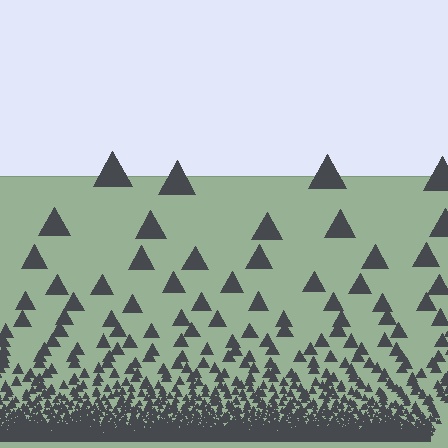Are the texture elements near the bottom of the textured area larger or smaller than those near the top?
Smaller. The gradient is inverted — elements near the bottom are smaller and denser.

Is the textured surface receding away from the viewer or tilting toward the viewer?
The surface appears to tilt toward the viewer. Texture elements get larger and sparser toward the top.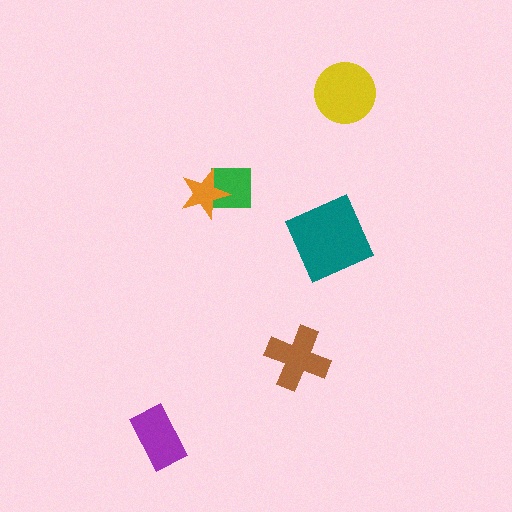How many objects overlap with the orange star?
1 object overlaps with the orange star.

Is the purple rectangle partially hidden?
No, no other shape covers it.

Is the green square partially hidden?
Yes, it is partially covered by another shape.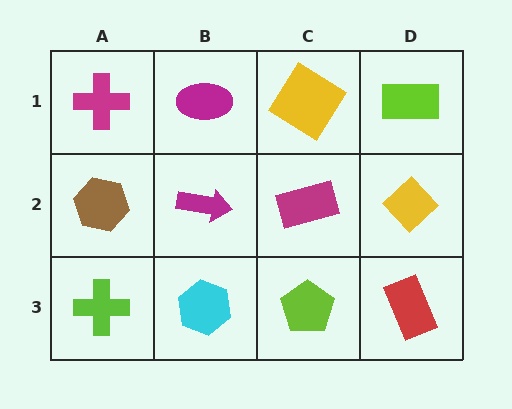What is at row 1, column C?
A yellow diamond.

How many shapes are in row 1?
4 shapes.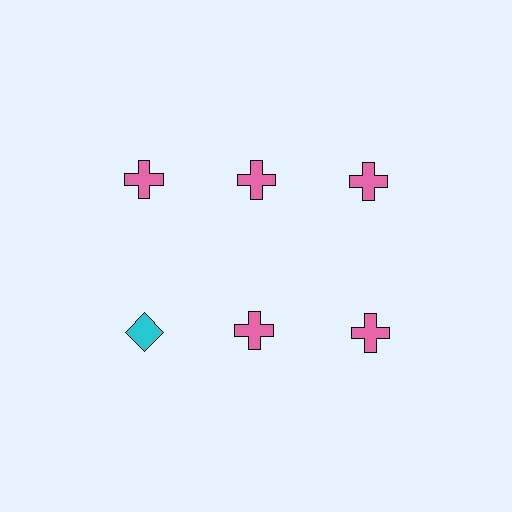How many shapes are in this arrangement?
There are 6 shapes arranged in a grid pattern.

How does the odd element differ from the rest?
It differs in both color (cyan instead of pink) and shape (diamond instead of cross).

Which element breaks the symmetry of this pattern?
The cyan diamond in the second row, leftmost column breaks the symmetry. All other shapes are pink crosses.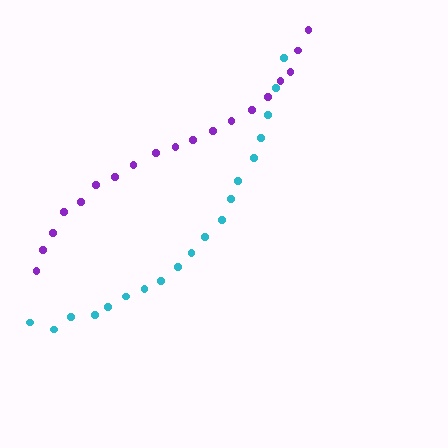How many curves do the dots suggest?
There are 2 distinct paths.